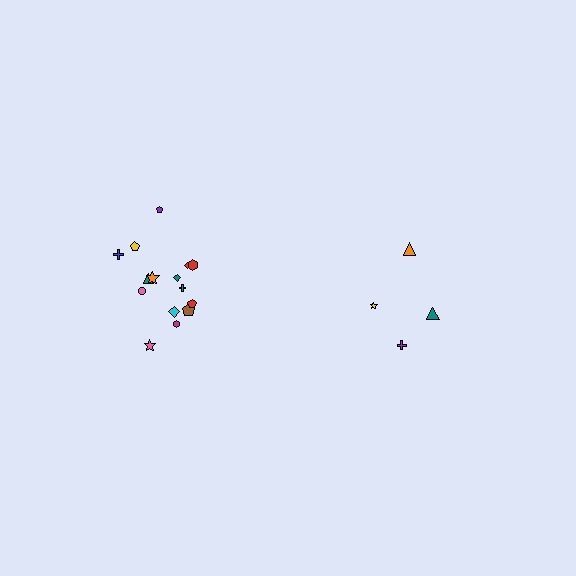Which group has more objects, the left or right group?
The left group.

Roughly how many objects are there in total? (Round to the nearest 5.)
Roughly 20 objects in total.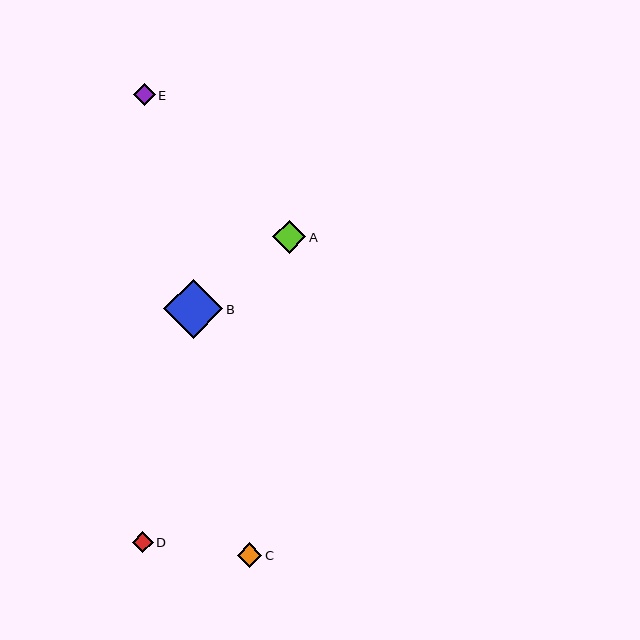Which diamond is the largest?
Diamond B is the largest with a size of approximately 59 pixels.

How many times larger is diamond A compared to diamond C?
Diamond A is approximately 1.3 times the size of diamond C.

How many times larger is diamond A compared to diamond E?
Diamond A is approximately 1.5 times the size of diamond E.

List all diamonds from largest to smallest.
From largest to smallest: B, A, C, E, D.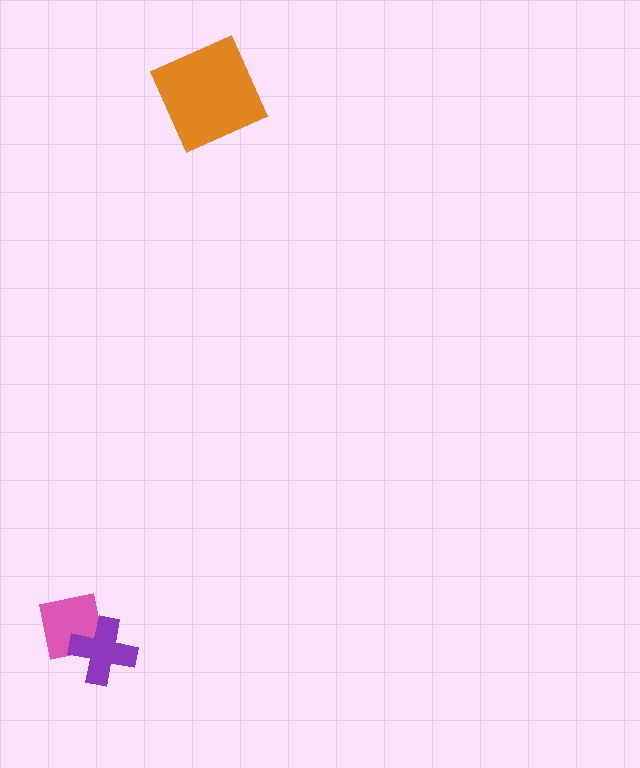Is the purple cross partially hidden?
No, no other shape covers it.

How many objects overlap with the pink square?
1 object overlaps with the pink square.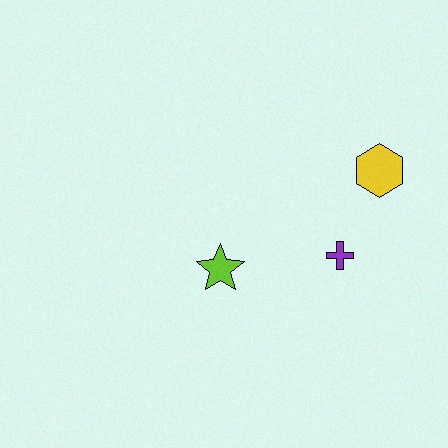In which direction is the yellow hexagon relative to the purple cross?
The yellow hexagon is above the purple cross.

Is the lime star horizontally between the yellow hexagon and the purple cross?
No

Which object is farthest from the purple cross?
The lime star is farthest from the purple cross.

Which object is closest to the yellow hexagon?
The purple cross is closest to the yellow hexagon.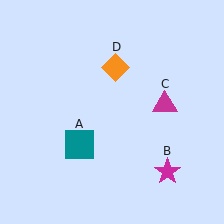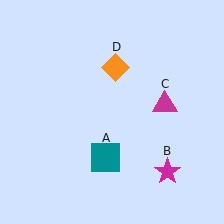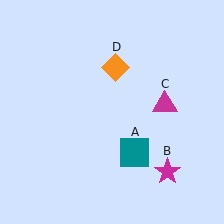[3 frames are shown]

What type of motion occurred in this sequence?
The teal square (object A) rotated counterclockwise around the center of the scene.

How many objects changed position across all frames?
1 object changed position: teal square (object A).